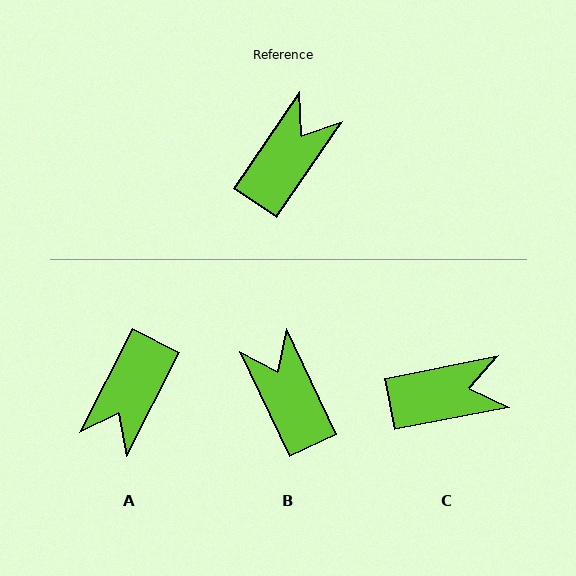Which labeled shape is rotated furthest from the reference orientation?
A, about 173 degrees away.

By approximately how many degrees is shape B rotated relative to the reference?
Approximately 60 degrees counter-clockwise.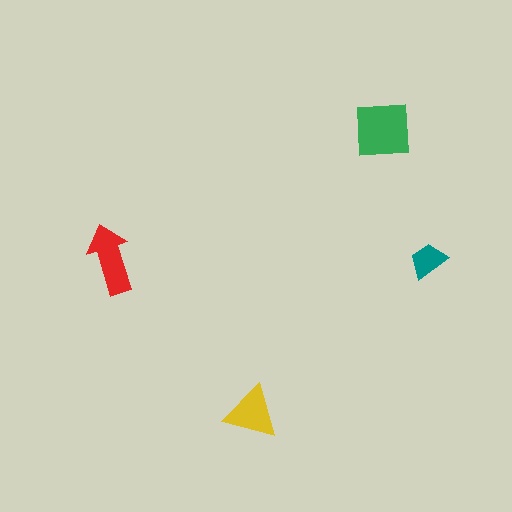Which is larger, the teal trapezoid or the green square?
The green square.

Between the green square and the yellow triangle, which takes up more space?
The green square.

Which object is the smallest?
The teal trapezoid.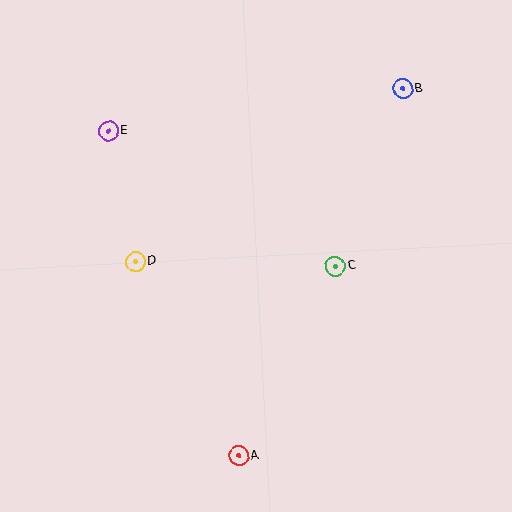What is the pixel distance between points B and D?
The distance between B and D is 318 pixels.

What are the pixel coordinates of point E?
Point E is at (108, 131).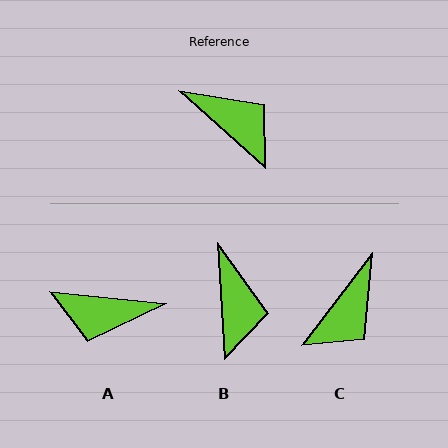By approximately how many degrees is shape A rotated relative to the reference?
Approximately 144 degrees clockwise.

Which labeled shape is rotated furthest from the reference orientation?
A, about 144 degrees away.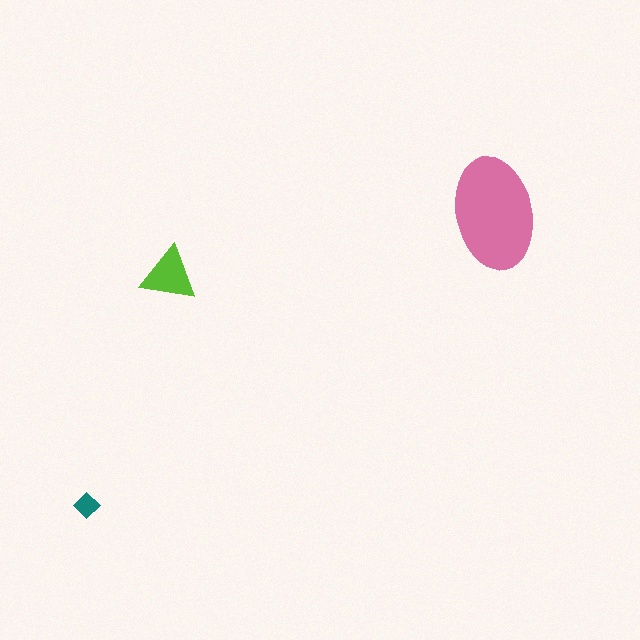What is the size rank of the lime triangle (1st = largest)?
2nd.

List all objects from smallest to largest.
The teal diamond, the lime triangle, the pink ellipse.